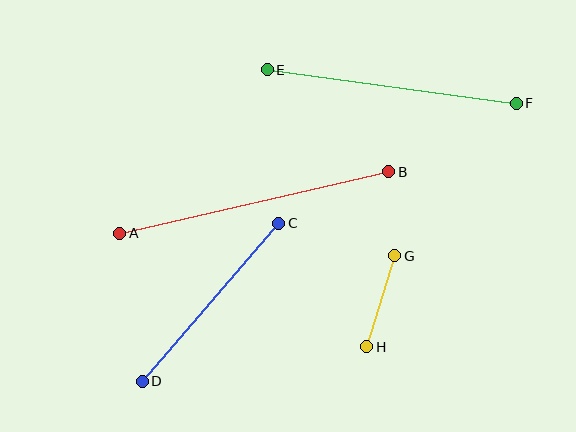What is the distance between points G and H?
The distance is approximately 95 pixels.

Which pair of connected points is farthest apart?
Points A and B are farthest apart.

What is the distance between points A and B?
The distance is approximately 276 pixels.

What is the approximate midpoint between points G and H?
The midpoint is at approximately (381, 301) pixels.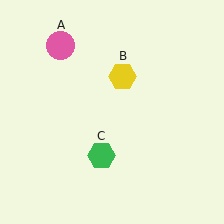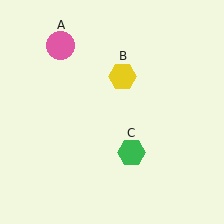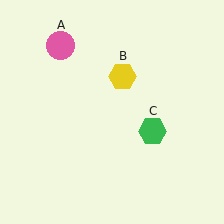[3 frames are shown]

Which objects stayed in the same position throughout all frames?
Pink circle (object A) and yellow hexagon (object B) remained stationary.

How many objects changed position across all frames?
1 object changed position: green hexagon (object C).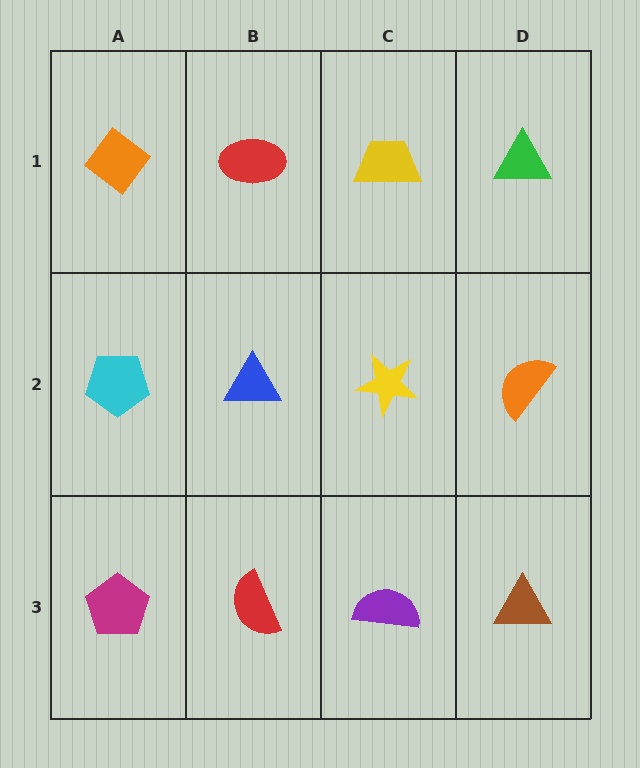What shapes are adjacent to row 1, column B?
A blue triangle (row 2, column B), an orange diamond (row 1, column A), a yellow trapezoid (row 1, column C).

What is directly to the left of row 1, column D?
A yellow trapezoid.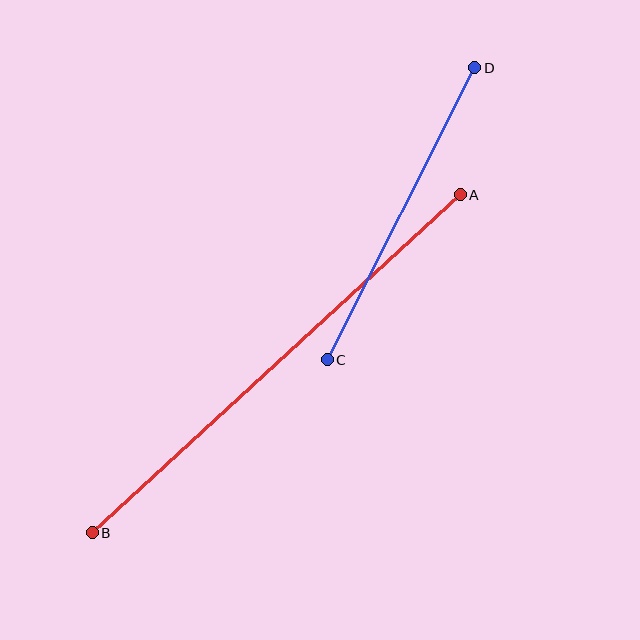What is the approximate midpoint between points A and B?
The midpoint is at approximately (276, 364) pixels.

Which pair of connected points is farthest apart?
Points A and B are farthest apart.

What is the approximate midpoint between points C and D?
The midpoint is at approximately (401, 214) pixels.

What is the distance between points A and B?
The distance is approximately 499 pixels.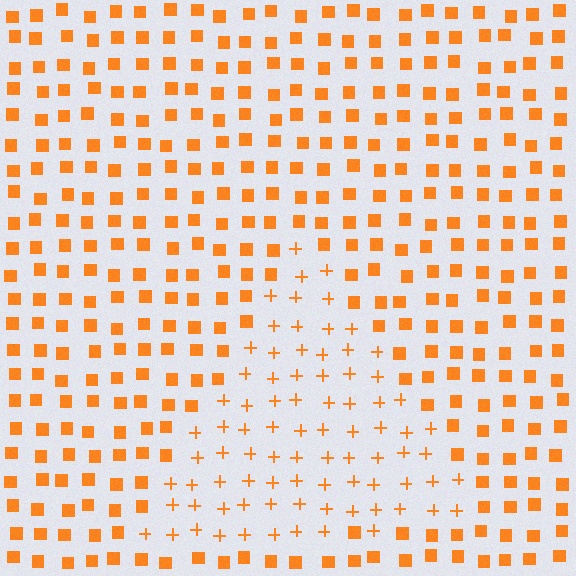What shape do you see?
I see a triangle.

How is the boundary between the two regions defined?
The boundary is defined by a change in element shape: plus signs inside vs. squares outside. All elements share the same color and spacing.